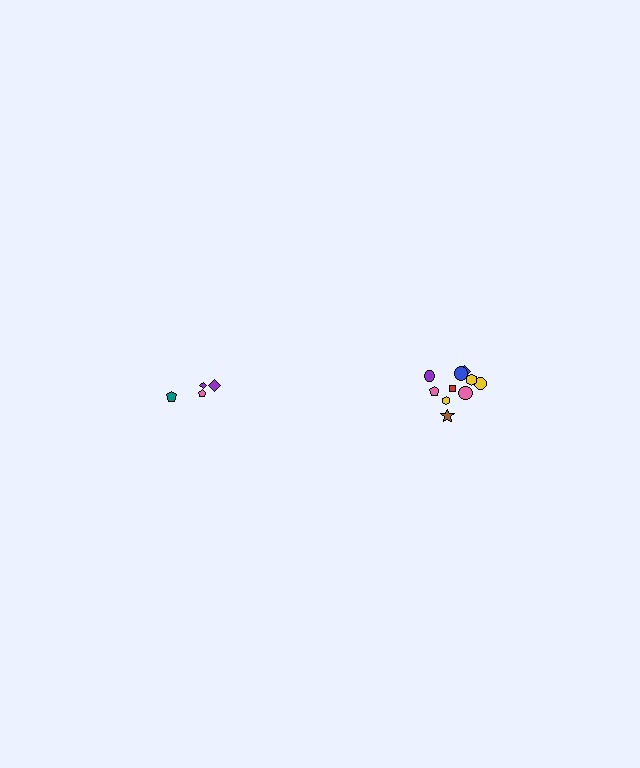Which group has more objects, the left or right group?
The right group.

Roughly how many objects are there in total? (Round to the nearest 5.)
Roughly 15 objects in total.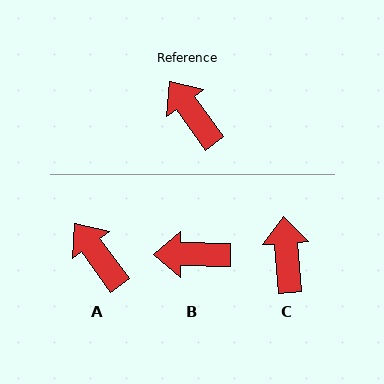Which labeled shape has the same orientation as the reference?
A.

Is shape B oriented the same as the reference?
No, it is off by about 54 degrees.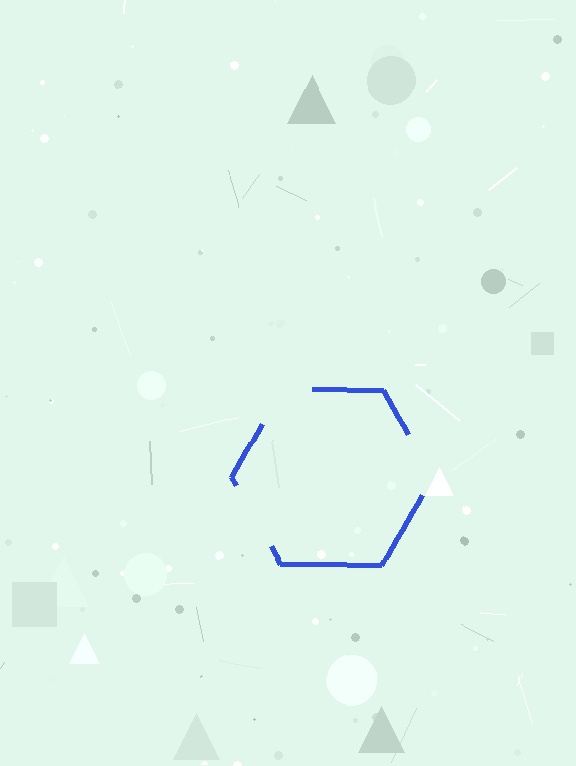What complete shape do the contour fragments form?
The contour fragments form a hexagon.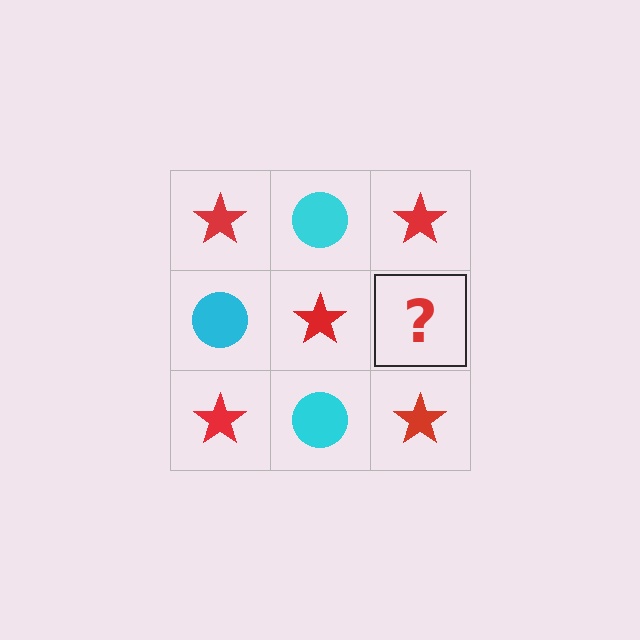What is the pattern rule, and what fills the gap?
The rule is that it alternates red star and cyan circle in a checkerboard pattern. The gap should be filled with a cyan circle.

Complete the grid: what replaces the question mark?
The question mark should be replaced with a cyan circle.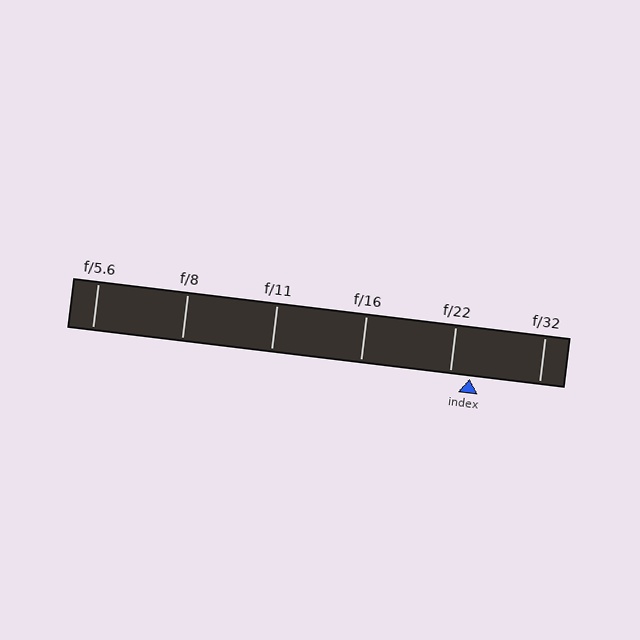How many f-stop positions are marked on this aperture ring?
There are 6 f-stop positions marked.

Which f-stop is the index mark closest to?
The index mark is closest to f/22.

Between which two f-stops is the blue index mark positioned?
The index mark is between f/22 and f/32.